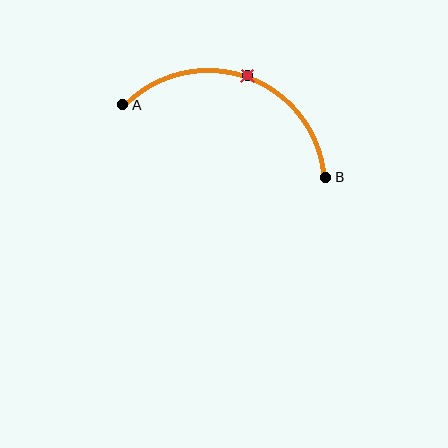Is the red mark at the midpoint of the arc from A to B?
Yes. The red mark lies on the arc at equal arc-length from both A and B — it is the arc midpoint.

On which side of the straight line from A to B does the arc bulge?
The arc bulges above the straight line connecting A and B.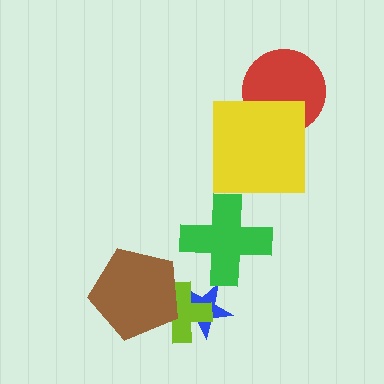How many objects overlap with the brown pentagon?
2 objects overlap with the brown pentagon.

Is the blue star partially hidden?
Yes, it is partially covered by another shape.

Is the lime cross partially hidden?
Yes, it is partially covered by another shape.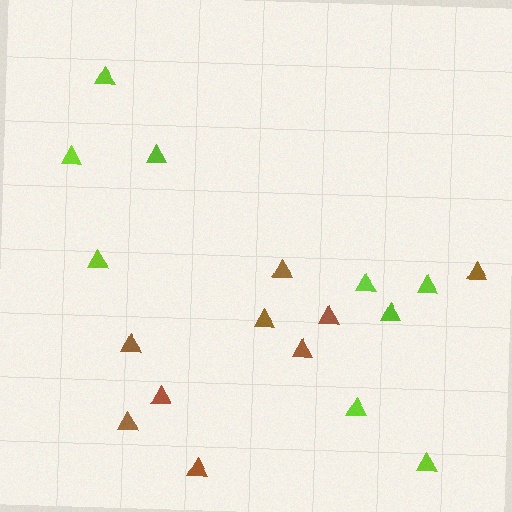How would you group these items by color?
There are 2 groups: one group of brown triangles (9) and one group of lime triangles (9).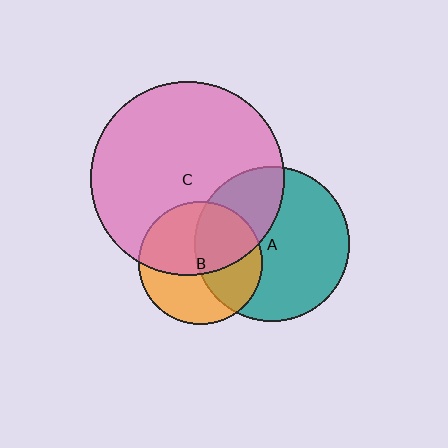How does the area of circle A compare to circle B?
Approximately 1.6 times.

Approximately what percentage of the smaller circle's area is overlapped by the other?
Approximately 35%.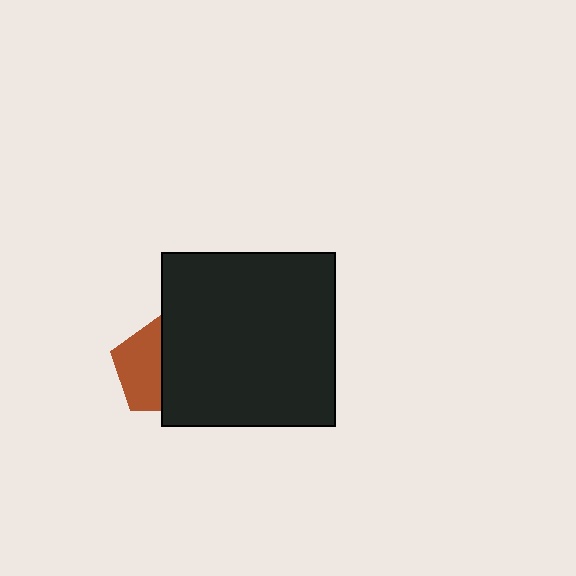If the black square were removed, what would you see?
You would see the complete brown pentagon.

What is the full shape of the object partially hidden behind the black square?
The partially hidden object is a brown pentagon.